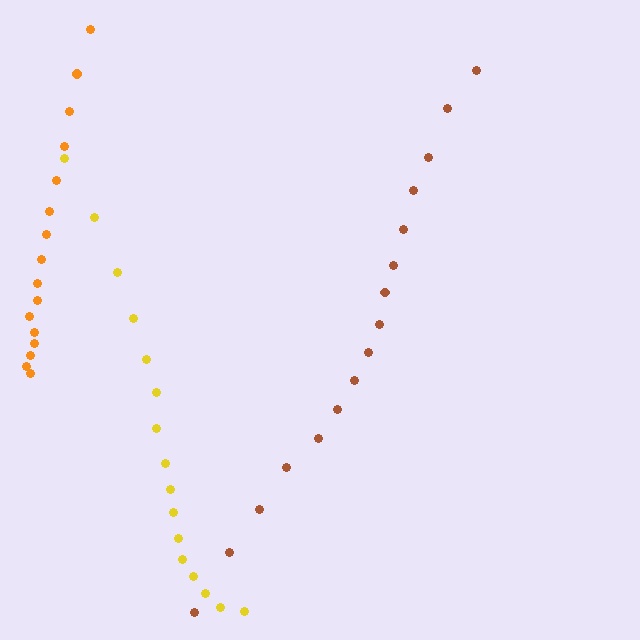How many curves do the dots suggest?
There are 3 distinct paths.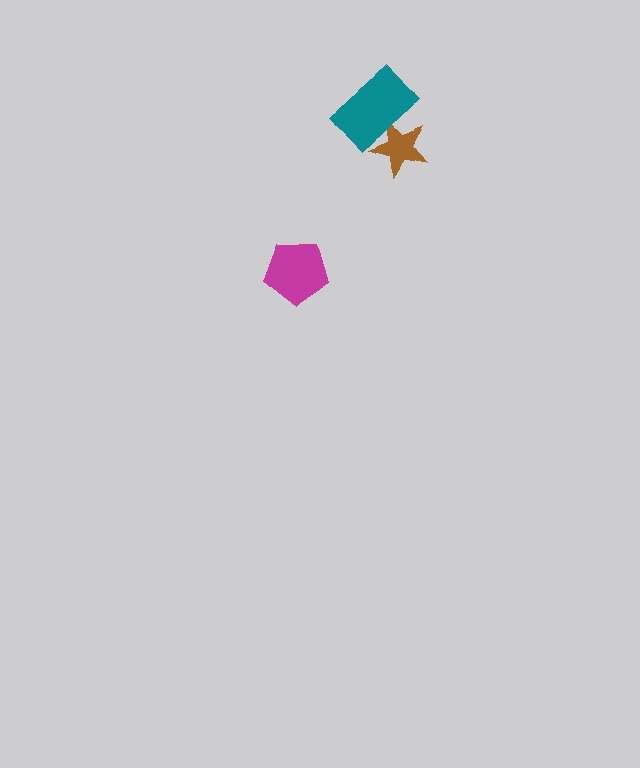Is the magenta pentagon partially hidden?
No, no other shape covers it.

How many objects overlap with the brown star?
1 object overlaps with the brown star.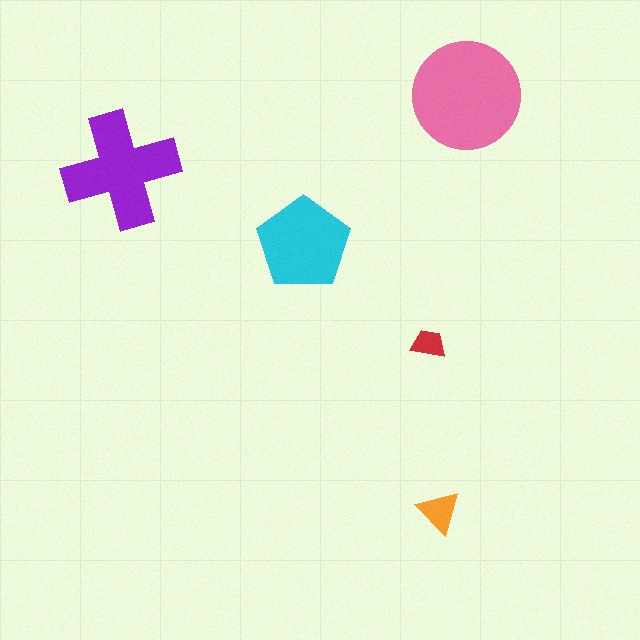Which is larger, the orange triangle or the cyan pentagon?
The cyan pentagon.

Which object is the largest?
The pink circle.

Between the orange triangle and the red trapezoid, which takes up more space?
The orange triangle.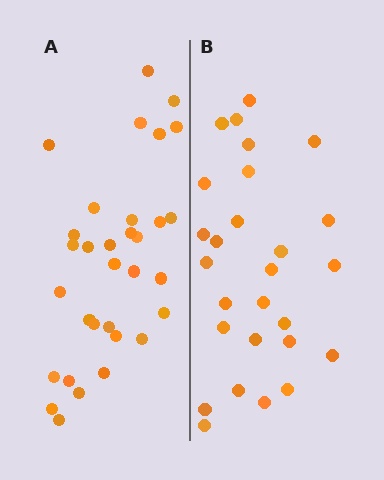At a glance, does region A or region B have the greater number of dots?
Region A (the left region) has more dots.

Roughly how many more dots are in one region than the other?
Region A has about 5 more dots than region B.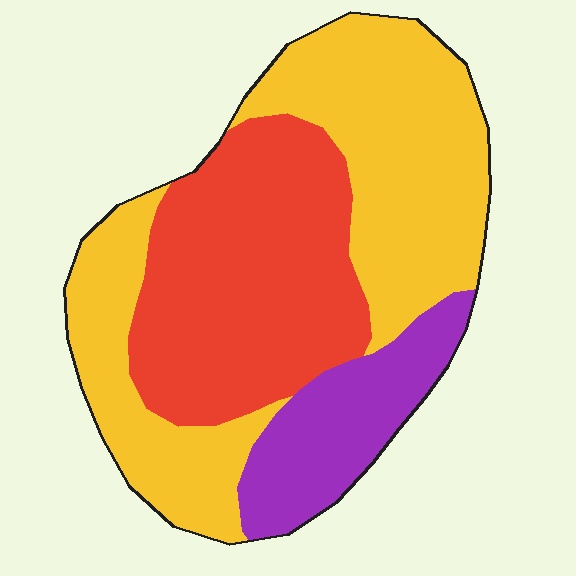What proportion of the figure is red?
Red covers roughly 35% of the figure.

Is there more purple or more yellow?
Yellow.